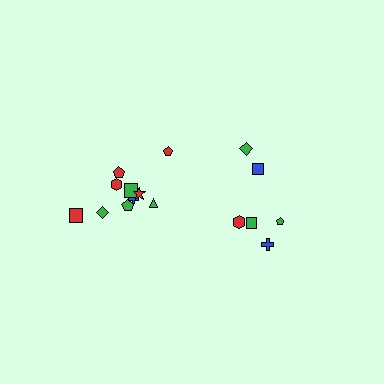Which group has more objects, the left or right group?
The left group.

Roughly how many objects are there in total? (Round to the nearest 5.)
Roughly 15 objects in total.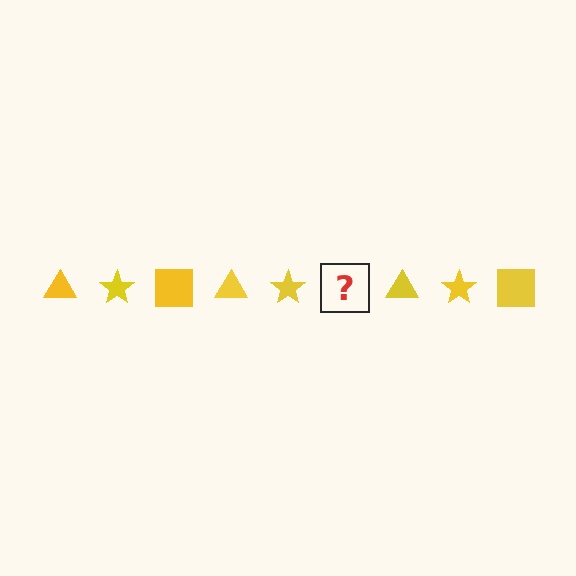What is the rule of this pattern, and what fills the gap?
The rule is that the pattern cycles through triangle, star, square shapes in yellow. The gap should be filled with a yellow square.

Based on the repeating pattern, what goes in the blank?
The blank should be a yellow square.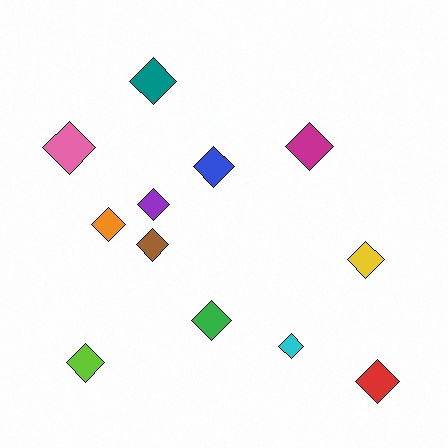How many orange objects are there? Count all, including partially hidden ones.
There is 1 orange object.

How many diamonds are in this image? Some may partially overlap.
There are 12 diamonds.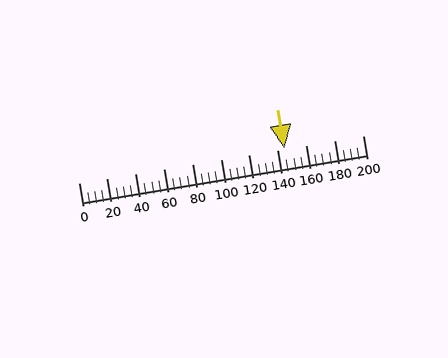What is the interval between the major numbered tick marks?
The major tick marks are spaced 20 units apart.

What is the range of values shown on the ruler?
The ruler shows values from 0 to 200.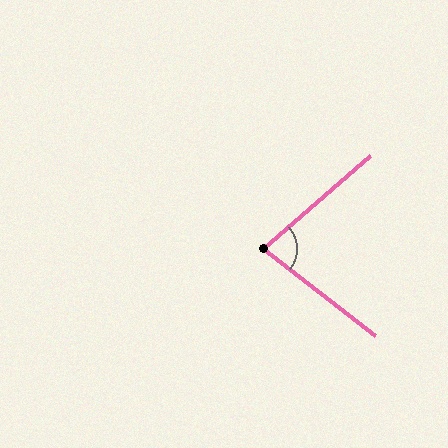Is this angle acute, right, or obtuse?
It is acute.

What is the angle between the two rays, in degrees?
Approximately 79 degrees.